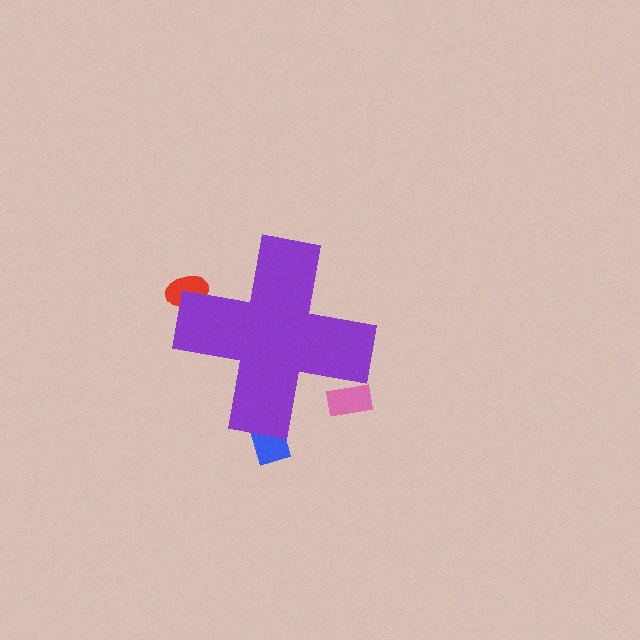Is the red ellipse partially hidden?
Yes, the red ellipse is partially hidden behind the purple cross.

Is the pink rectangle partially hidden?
Yes, the pink rectangle is partially hidden behind the purple cross.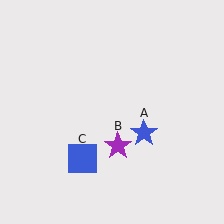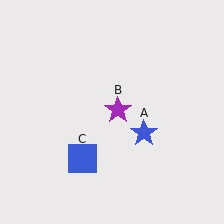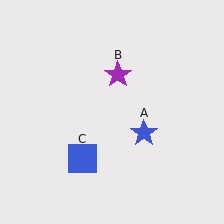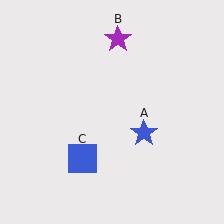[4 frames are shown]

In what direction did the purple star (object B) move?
The purple star (object B) moved up.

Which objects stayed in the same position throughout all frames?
Blue star (object A) and blue square (object C) remained stationary.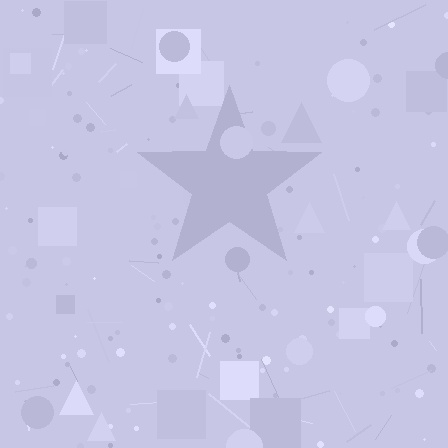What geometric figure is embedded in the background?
A star is embedded in the background.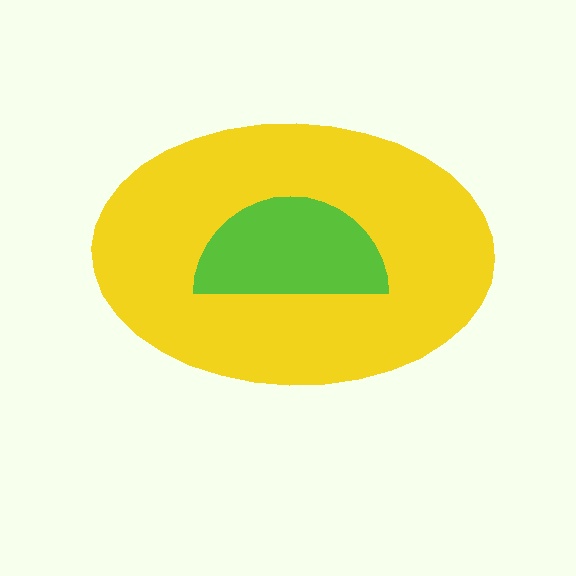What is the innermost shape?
The lime semicircle.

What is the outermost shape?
The yellow ellipse.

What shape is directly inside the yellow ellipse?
The lime semicircle.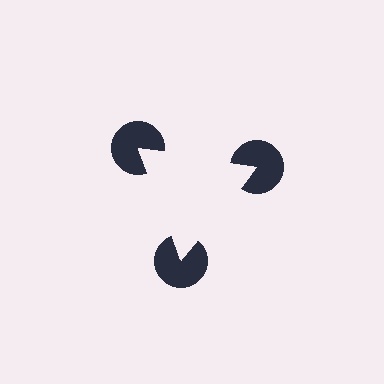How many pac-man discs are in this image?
There are 3 — one at each vertex of the illusory triangle.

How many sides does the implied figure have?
3 sides.